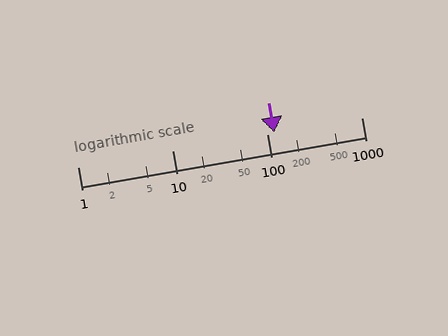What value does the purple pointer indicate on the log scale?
The pointer indicates approximately 120.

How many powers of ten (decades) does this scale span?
The scale spans 3 decades, from 1 to 1000.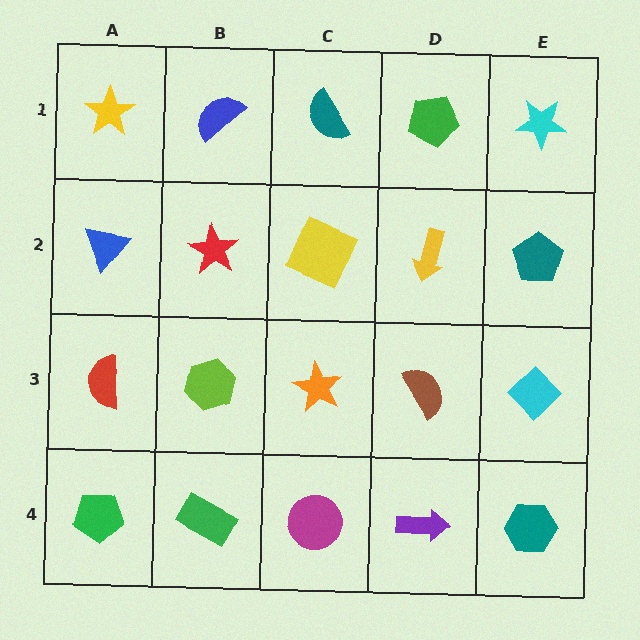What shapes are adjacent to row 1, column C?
A yellow square (row 2, column C), a blue semicircle (row 1, column B), a green pentagon (row 1, column D).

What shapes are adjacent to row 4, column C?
An orange star (row 3, column C), a green rectangle (row 4, column B), a purple arrow (row 4, column D).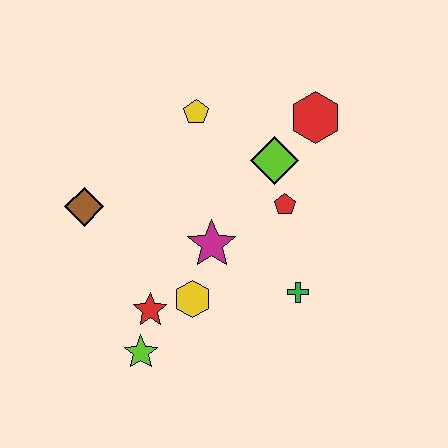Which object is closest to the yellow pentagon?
The lime diamond is closest to the yellow pentagon.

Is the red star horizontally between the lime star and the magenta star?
Yes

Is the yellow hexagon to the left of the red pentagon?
Yes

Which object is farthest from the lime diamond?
The lime star is farthest from the lime diamond.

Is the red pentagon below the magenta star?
No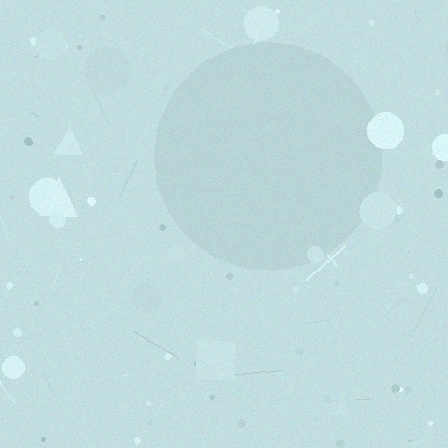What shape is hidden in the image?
A circle is hidden in the image.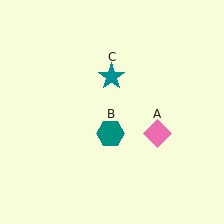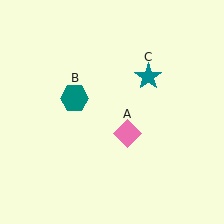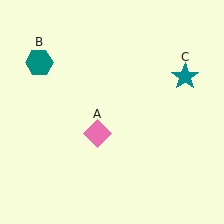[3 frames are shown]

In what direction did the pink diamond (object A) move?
The pink diamond (object A) moved left.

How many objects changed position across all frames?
3 objects changed position: pink diamond (object A), teal hexagon (object B), teal star (object C).